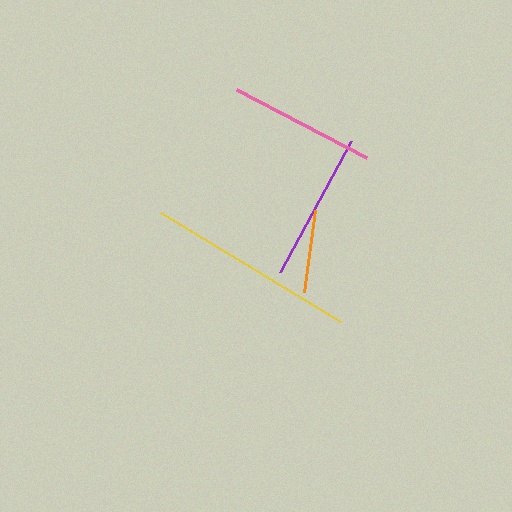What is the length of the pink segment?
The pink segment is approximately 147 pixels long.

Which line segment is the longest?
The yellow line is the longest at approximately 211 pixels.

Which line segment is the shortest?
The orange line is the shortest at approximately 82 pixels.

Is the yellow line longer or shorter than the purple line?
The yellow line is longer than the purple line.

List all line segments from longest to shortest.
From longest to shortest: yellow, purple, pink, orange.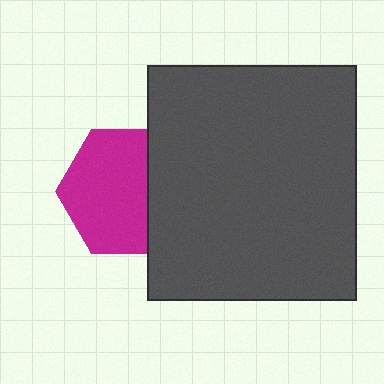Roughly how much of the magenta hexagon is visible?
Most of it is visible (roughly 68%).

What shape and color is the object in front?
The object in front is a dark gray rectangle.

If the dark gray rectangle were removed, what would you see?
You would see the complete magenta hexagon.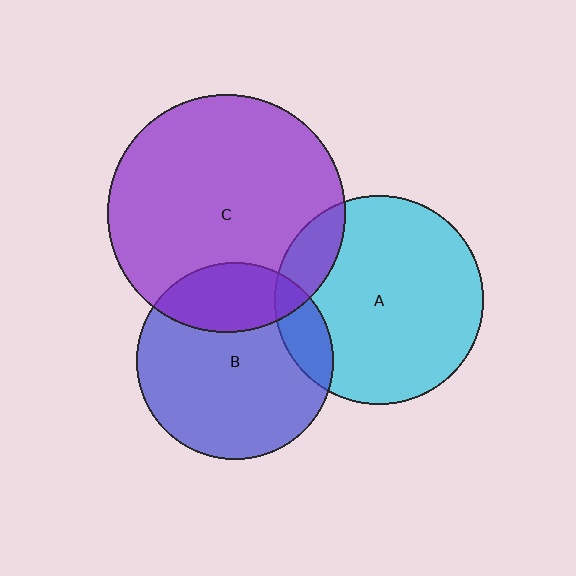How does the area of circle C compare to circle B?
Approximately 1.5 times.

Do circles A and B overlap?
Yes.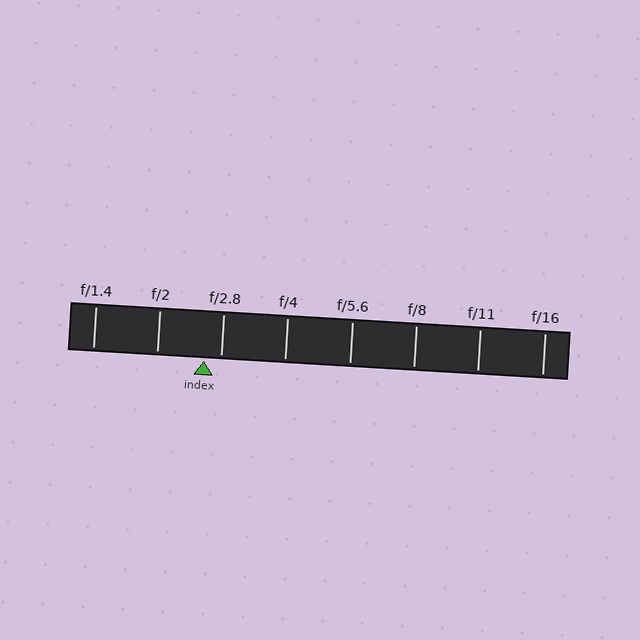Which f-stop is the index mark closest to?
The index mark is closest to f/2.8.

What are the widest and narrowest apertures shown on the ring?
The widest aperture shown is f/1.4 and the narrowest is f/16.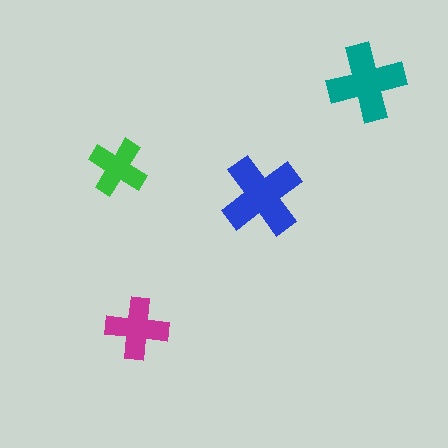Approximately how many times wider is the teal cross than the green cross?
About 1.5 times wider.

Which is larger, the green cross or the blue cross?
The blue one.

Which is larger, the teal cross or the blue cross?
The blue one.